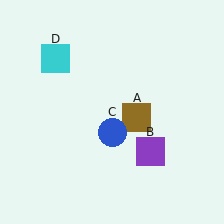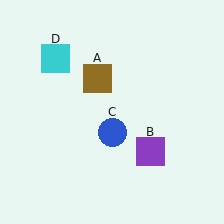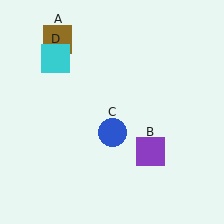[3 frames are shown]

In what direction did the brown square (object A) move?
The brown square (object A) moved up and to the left.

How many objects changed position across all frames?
1 object changed position: brown square (object A).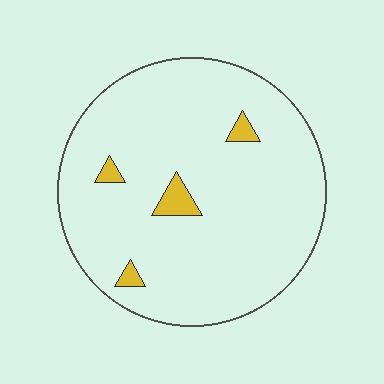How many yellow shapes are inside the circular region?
4.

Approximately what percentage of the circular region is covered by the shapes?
Approximately 5%.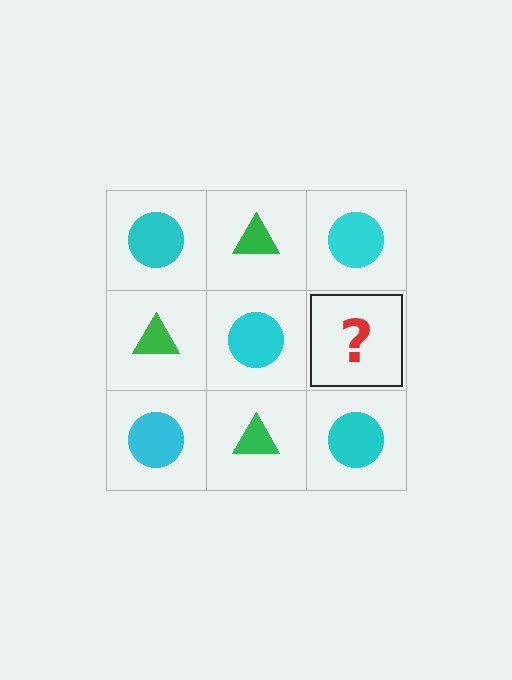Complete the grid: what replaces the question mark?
The question mark should be replaced with a green triangle.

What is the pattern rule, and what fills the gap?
The rule is that it alternates cyan circle and green triangle in a checkerboard pattern. The gap should be filled with a green triangle.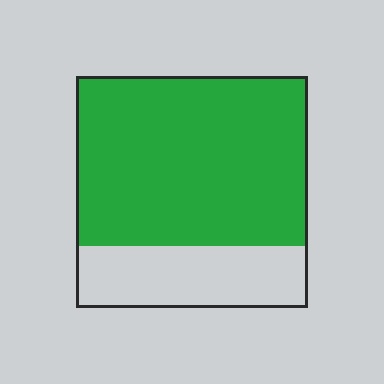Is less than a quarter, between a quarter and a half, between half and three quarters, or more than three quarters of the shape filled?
Between half and three quarters.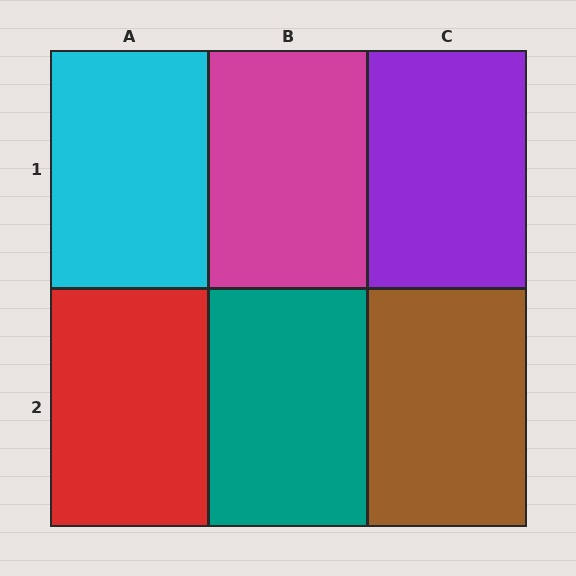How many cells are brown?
1 cell is brown.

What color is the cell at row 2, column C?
Brown.